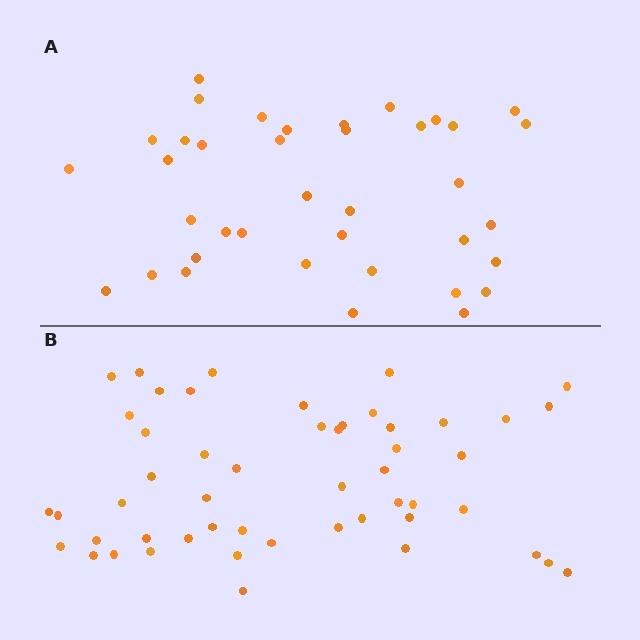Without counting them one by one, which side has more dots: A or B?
Region B (the bottom region) has more dots.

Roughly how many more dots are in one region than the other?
Region B has approximately 15 more dots than region A.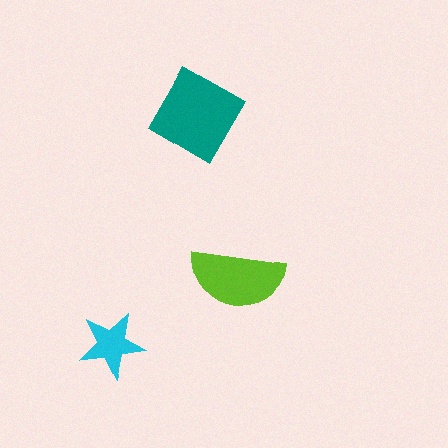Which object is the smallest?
The cyan star.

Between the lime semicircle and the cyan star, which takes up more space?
The lime semicircle.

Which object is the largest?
The teal diamond.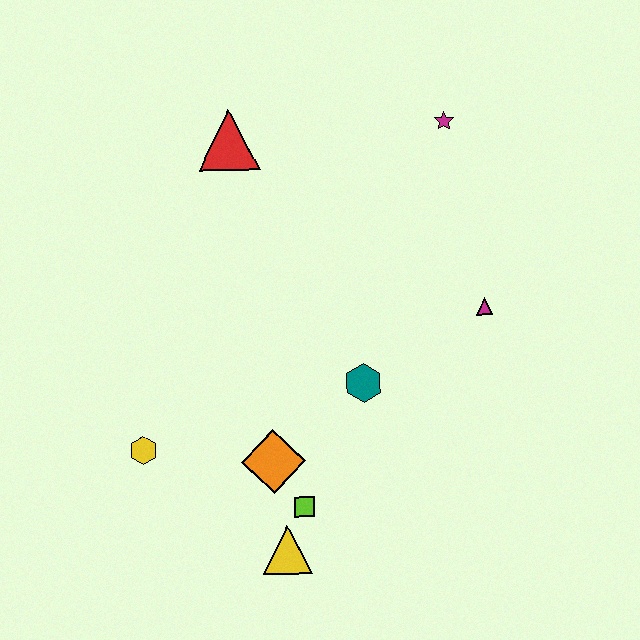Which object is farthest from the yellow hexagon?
The magenta star is farthest from the yellow hexagon.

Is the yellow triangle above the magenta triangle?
No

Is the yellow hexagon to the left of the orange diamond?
Yes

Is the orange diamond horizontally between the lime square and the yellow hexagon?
Yes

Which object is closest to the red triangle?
The magenta star is closest to the red triangle.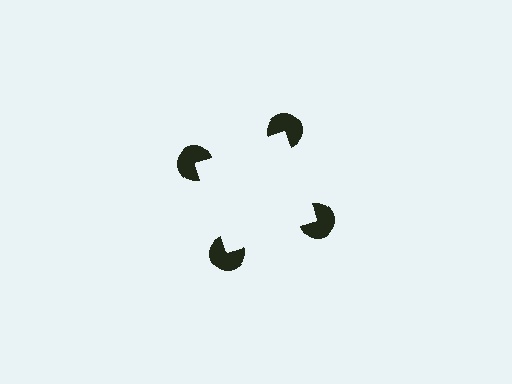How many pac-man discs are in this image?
There are 4 — one at each vertex of the illusory square.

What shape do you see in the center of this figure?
An illusory square — its edges are inferred from the aligned wedge cuts in the pac-man discs, not physically drawn.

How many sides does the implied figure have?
4 sides.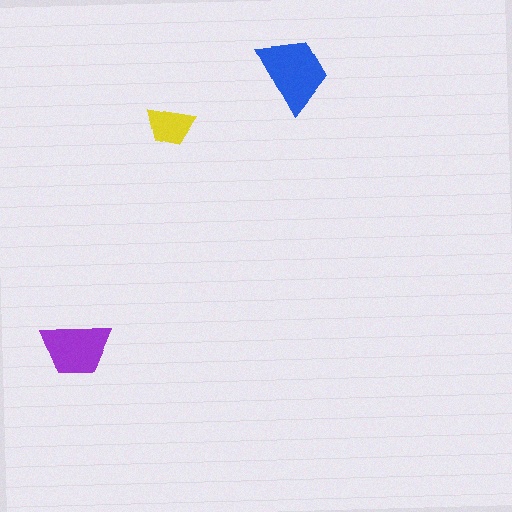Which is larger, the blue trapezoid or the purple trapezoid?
The blue one.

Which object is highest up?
The blue trapezoid is topmost.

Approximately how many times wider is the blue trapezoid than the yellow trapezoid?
About 1.5 times wider.